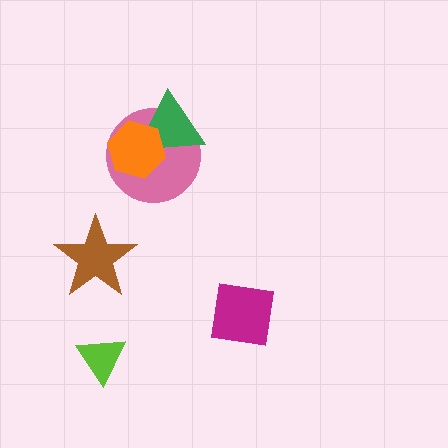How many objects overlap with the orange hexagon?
2 objects overlap with the orange hexagon.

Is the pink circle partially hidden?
Yes, it is partially covered by another shape.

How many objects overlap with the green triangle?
2 objects overlap with the green triangle.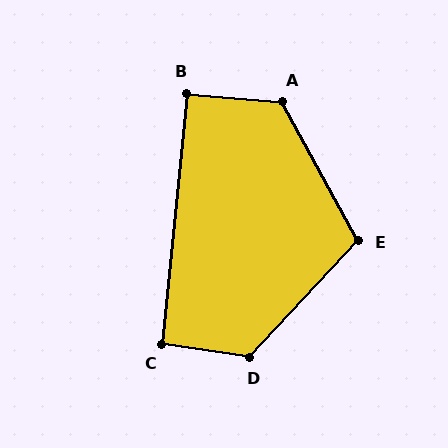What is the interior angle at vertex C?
Approximately 93 degrees (approximately right).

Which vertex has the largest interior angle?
D, at approximately 125 degrees.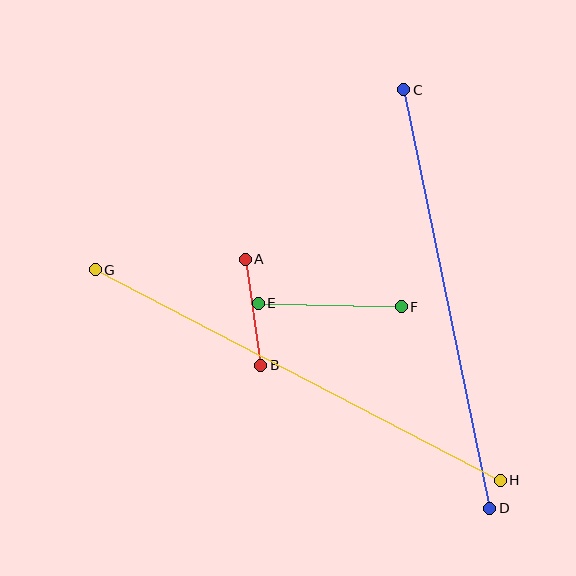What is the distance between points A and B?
The distance is approximately 107 pixels.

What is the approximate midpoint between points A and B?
The midpoint is at approximately (253, 312) pixels.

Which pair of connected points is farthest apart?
Points G and H are farthest apart.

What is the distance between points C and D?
The distance is approximately 427 pixels.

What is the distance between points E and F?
The distance is approximately 143 pixels.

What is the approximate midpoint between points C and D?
The midpoint is at approximately (447, 299) pixels.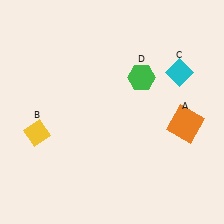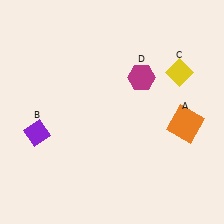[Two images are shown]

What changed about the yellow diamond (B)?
In Image 1, B is yellow. In Image 2, it changed to purple.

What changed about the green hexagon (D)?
In Image 1, D is green. In Image 2, it changed to magenta.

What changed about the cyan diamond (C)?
In Image 1, C is cyan. In Image 2, it changed to yellow.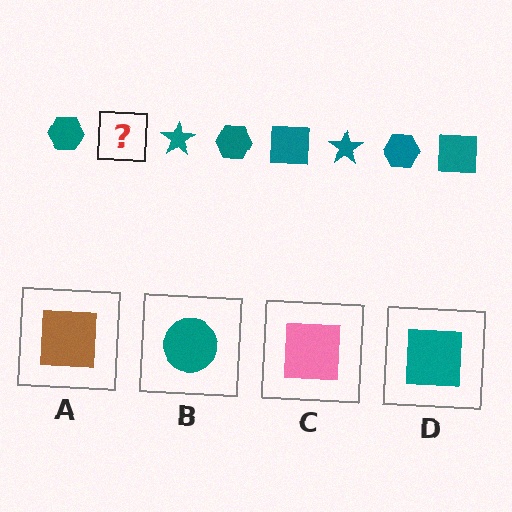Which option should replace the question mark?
Option D.